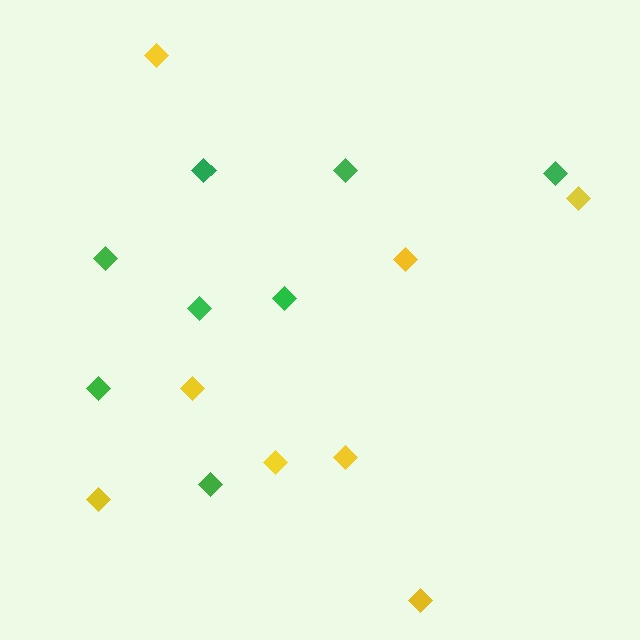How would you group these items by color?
There are 2 groups: one group of green diamonds (8) and one group of yellow diamonds (8).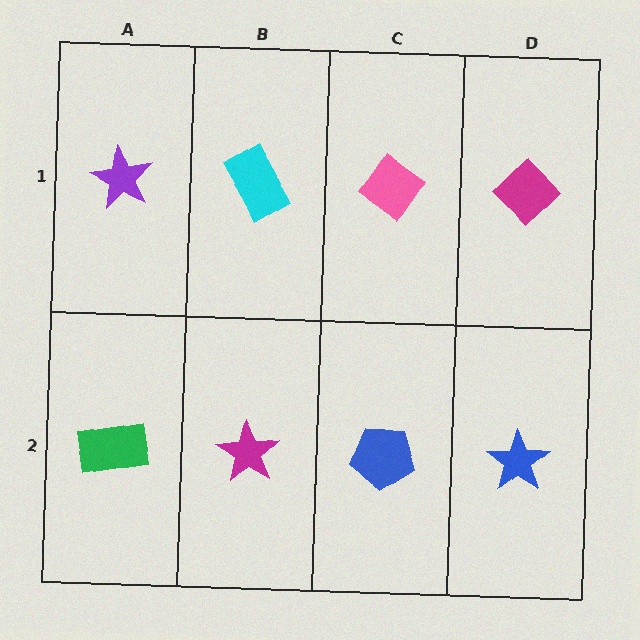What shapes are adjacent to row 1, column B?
A magenta star (row 2, column B), a purple star (row 1, column A), a pink diamond (row 1, column C).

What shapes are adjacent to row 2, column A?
A purple star (row 1, column A), a magenta star (row 2, column B).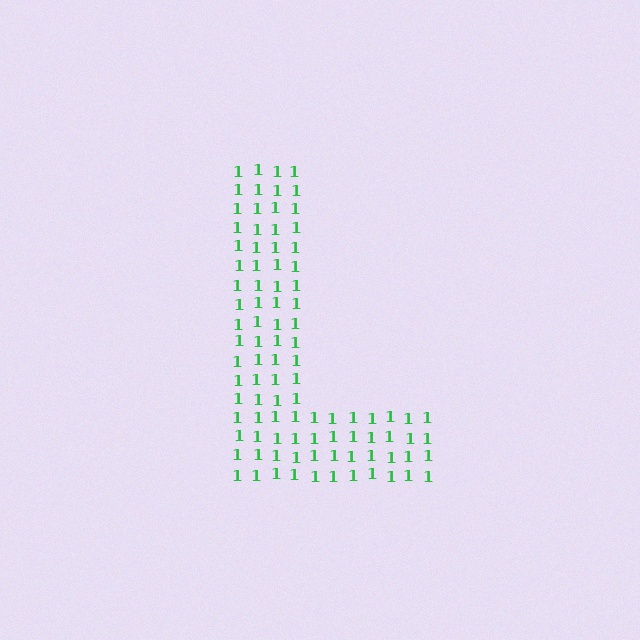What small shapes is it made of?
It is made of small digit 1's.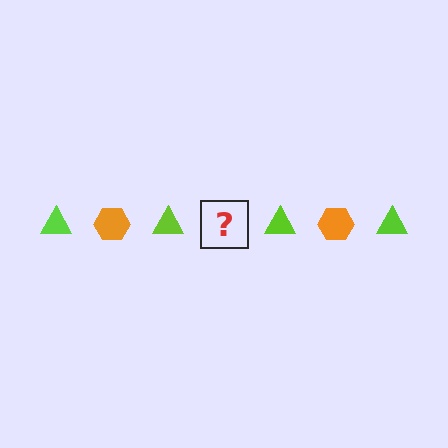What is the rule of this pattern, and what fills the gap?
The rule is that the pattern alternates between lime triangle and orange hexagon. The gap should be filled with an orange hexagon.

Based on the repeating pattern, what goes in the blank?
The blank should be an orange hexagon.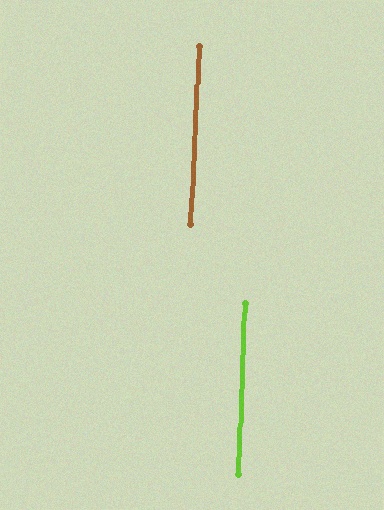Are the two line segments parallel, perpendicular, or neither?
Parallel — their directions differ by only 0.5°.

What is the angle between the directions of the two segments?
Approximately 1 degree.